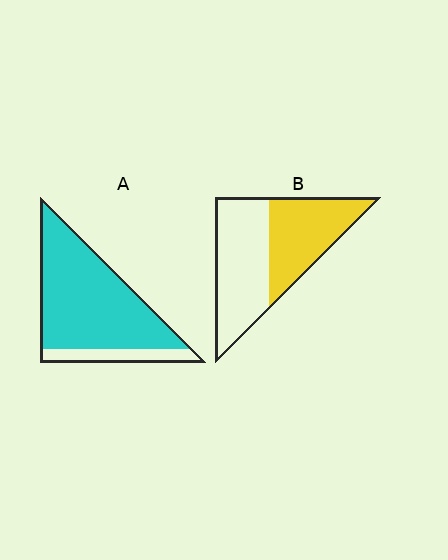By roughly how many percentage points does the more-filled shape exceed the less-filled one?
By roughly 40 percentage points (A over B).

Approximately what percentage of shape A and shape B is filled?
A is approximately 85% and B is approximately 45%.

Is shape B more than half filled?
No.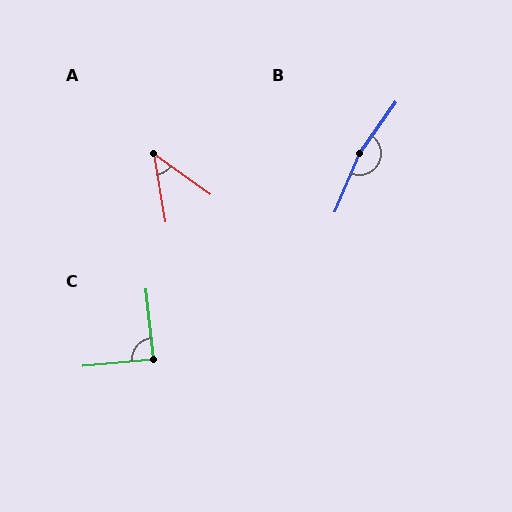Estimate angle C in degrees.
Approximately 90 degrees.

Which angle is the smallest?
A, at approximately 45 degrees.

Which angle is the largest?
B, at approximately 167 degrees.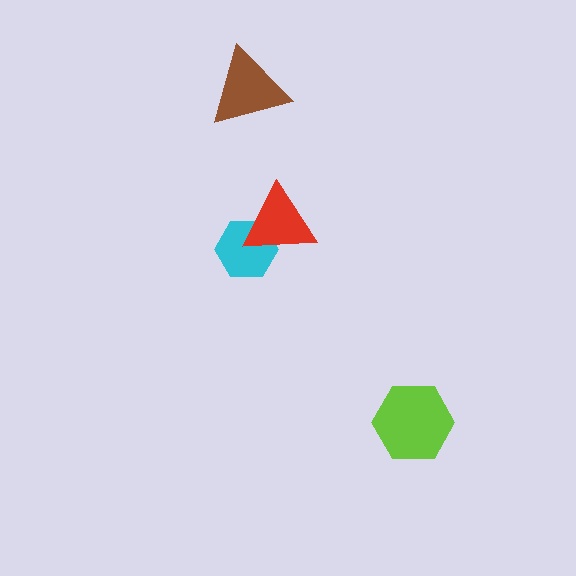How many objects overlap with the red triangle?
1 object overlaps with the red triangle.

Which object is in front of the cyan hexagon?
The red triangle is in front of the cyan hexagon.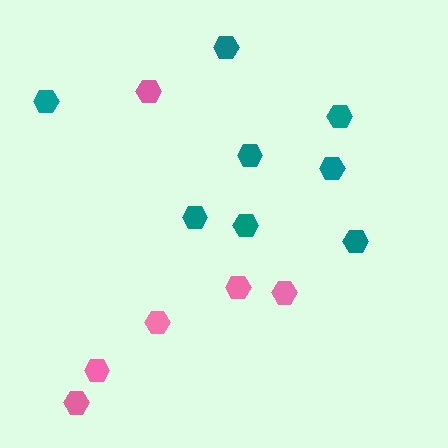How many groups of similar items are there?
There are 2 groups: one group of pink hexagons (6) and one group of teal hexagons (8).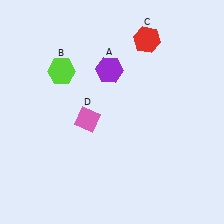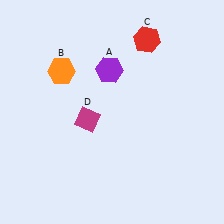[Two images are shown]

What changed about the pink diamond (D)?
In Image 1, D is pink. In Image 2, it changed to magenta.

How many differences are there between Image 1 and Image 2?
There are 2 differences between the two images.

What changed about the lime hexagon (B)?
In Image 1, B is lime. In Image 2, it changed to orange.